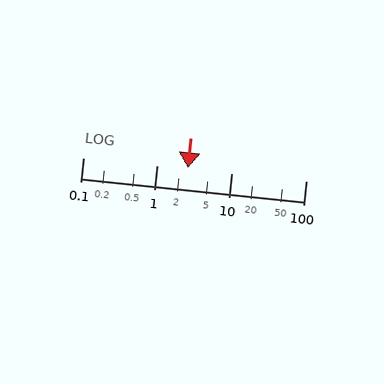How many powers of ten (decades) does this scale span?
The scale spans 3 decades, from 0.1 to 100.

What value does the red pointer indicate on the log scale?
The pointer indicates approximately 2.6.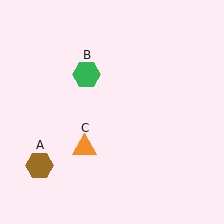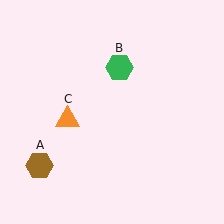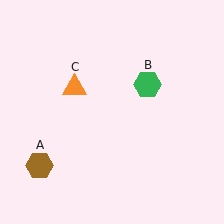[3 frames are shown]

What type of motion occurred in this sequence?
The green hexagon (object B), orange triangle (object C) rotated clockwise around the center of the scene.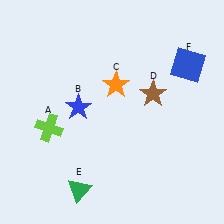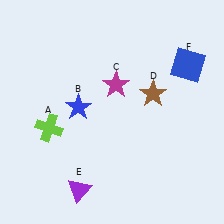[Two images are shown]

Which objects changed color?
C changed from orange to magenta. E changed from green to purple.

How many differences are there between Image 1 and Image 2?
There are 2 differences between the two images.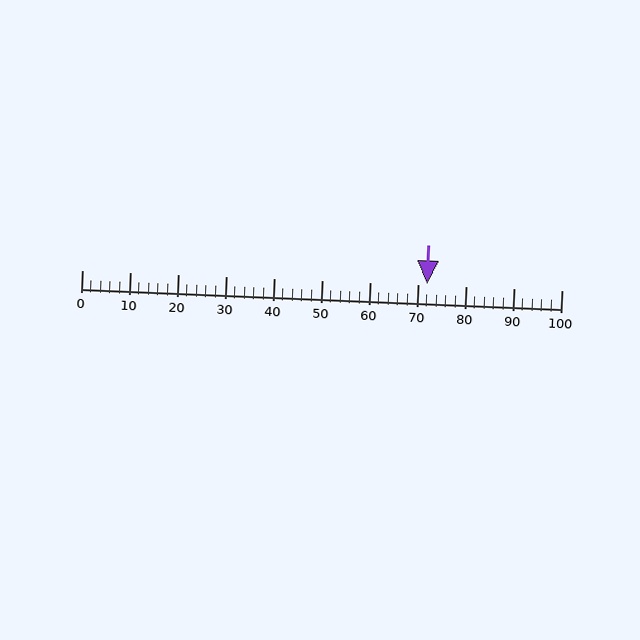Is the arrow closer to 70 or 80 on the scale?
The arrow is closer to 70.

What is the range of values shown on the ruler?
The ruler shows values from 0 to 100.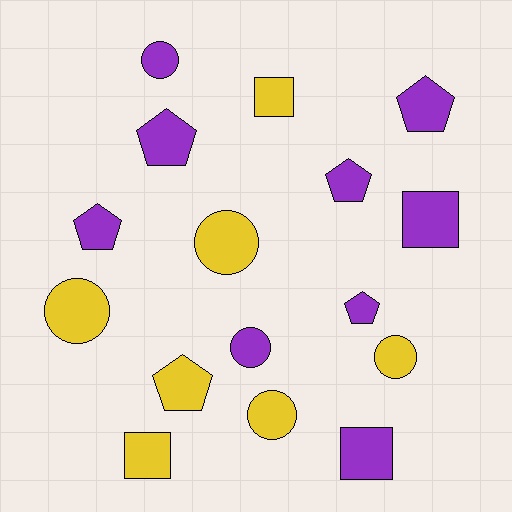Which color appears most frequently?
Purple, with 9 objects.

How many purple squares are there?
There are 2 purple squares.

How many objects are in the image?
There are 16 objects.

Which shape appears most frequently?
Circle, with 6 objects.